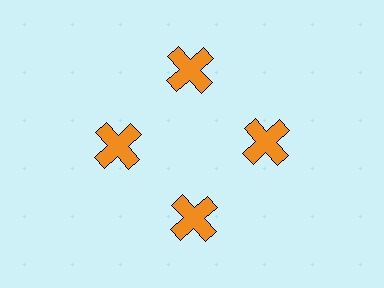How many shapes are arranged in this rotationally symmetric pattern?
There are 4 shapes, arranged in 4 groups of 1.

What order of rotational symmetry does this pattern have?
This pattern has 4-fold rotational symmetry.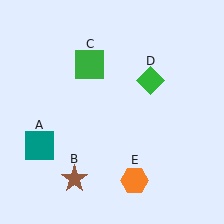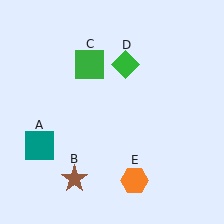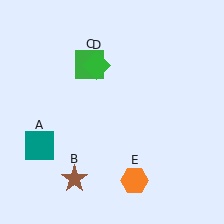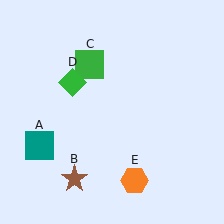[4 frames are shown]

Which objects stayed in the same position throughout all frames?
Teal square (object A) and brown star (object B) and green square (object C) and orange hexagon (object E) remained stationary.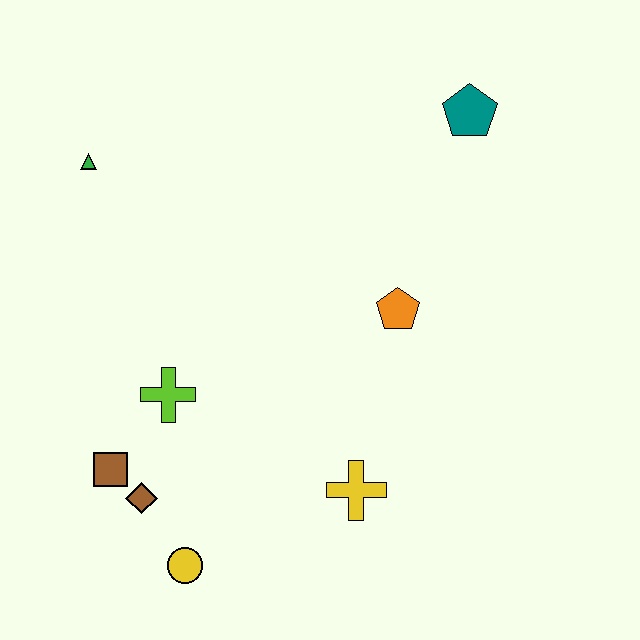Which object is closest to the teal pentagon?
The orange pentagon is closest to the teal pentagon.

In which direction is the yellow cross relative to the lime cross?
The yellow cross is to the right of the lime cross.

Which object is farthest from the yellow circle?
The teal pentagon is farthest from the yellow circle.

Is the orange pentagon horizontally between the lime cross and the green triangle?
No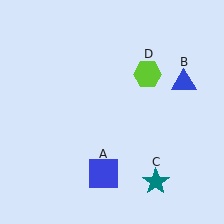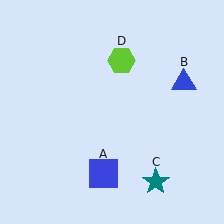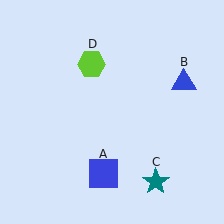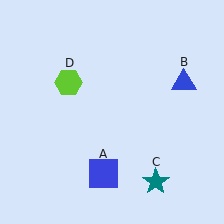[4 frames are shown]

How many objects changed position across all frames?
1 object changed position: lime hexagon (object D).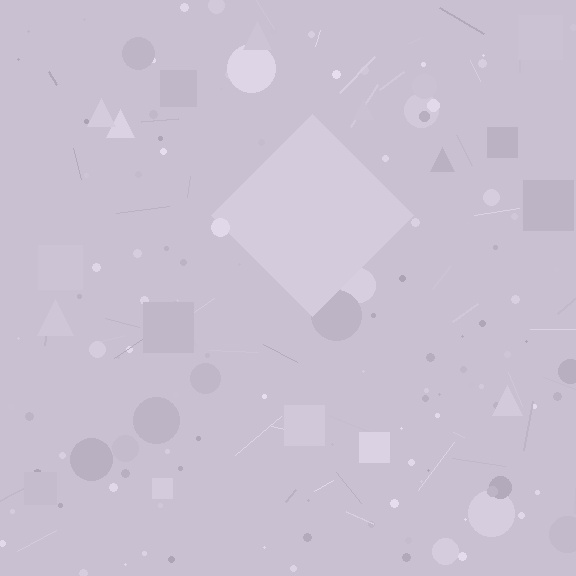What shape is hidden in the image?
A diamond is hidden in the image.